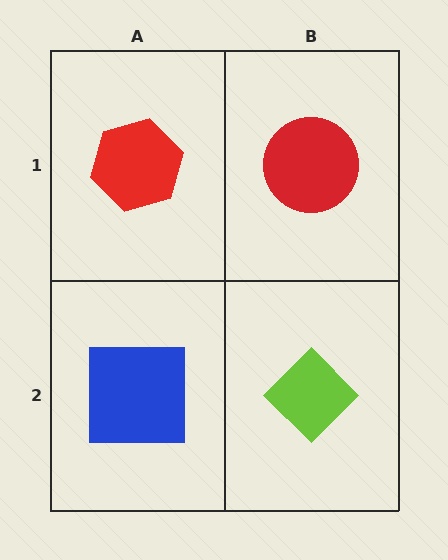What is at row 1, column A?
A red hexagon.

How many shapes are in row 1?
2 shapes.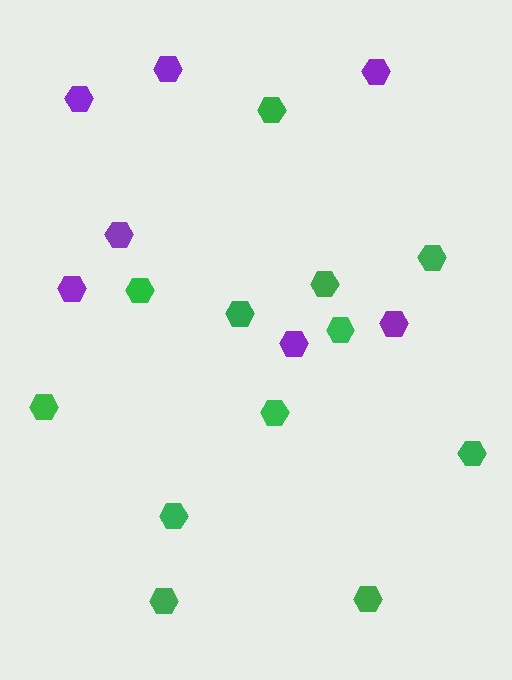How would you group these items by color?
There are 2 groups: one group of purple hexagons (7) and one group of green hexagons (12).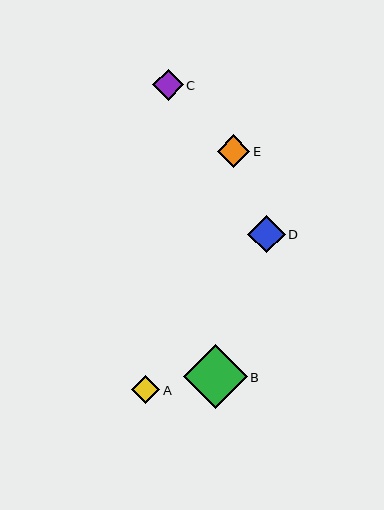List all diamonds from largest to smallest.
From largest to smallest: B, D, E, C, A.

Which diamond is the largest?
Diamond B is the largest with a size of approximately 64 pixels.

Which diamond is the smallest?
Diamond A is the smallest with a size of approximately 29 pixels.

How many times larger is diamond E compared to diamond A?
Diamond E is approximately 1.1 times the size of diamond A.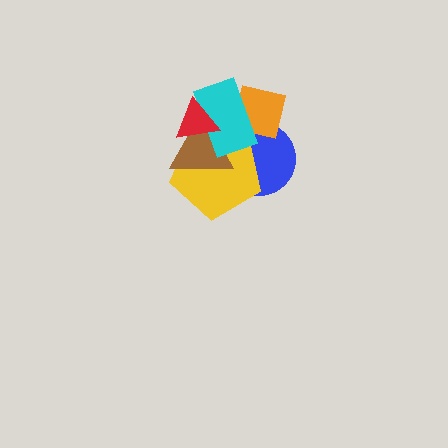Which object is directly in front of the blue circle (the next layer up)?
The yellow pentagon is directly in front of the blue circle.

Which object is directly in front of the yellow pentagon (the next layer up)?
The brown triangle is directly in front of the yellow pentagon.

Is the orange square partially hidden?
Yes, it is partially covered by another shape.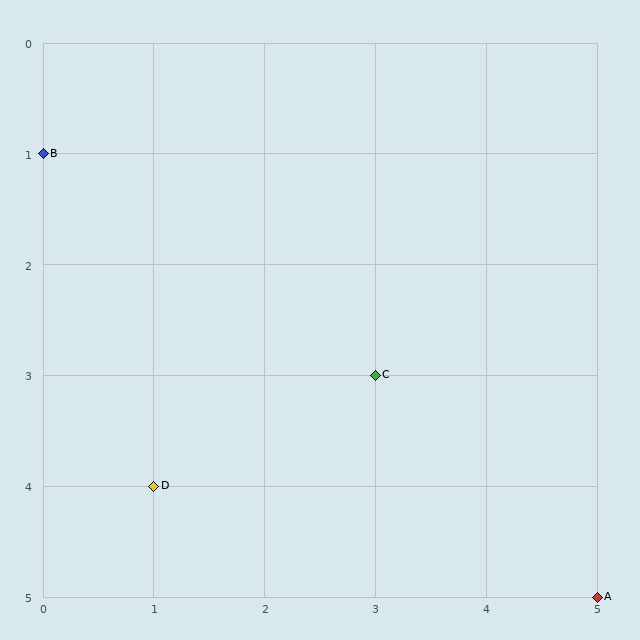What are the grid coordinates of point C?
Point C is at grid coordinates (3, 3).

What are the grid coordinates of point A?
Point A is at grid coordinates (5, 5).